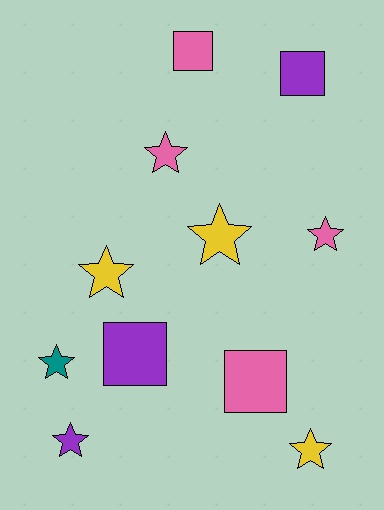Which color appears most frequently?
Pink, with 4 objects.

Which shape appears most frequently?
Star, with 7 objects.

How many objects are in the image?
There are 11 objects.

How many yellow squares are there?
There are no yellow squares.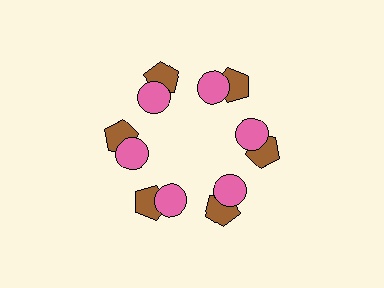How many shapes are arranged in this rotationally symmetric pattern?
There are 12 shapes, arranged in 6 groups of 2.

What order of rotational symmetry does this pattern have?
This pattern has 6-fold rotational symmetry.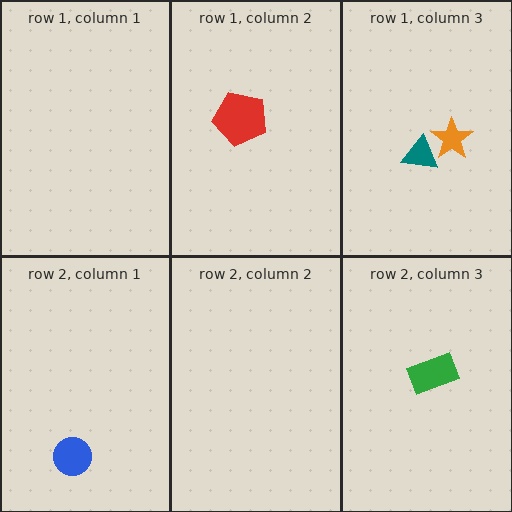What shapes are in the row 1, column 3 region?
The teal triangle, the orange star.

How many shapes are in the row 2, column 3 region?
1.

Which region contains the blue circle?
The row 2, column 1 region.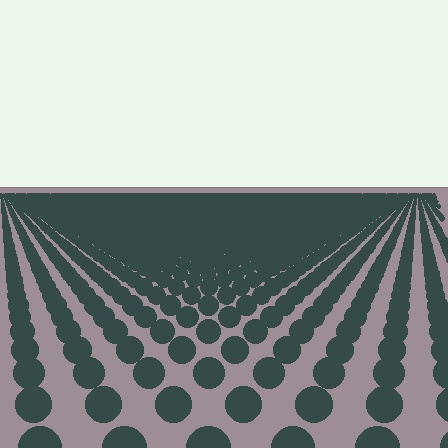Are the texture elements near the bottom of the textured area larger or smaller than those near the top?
Larger. Near the bottom, elements are closer to the viewer and appear at a bigger on-screen size.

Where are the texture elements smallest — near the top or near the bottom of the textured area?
Near the top.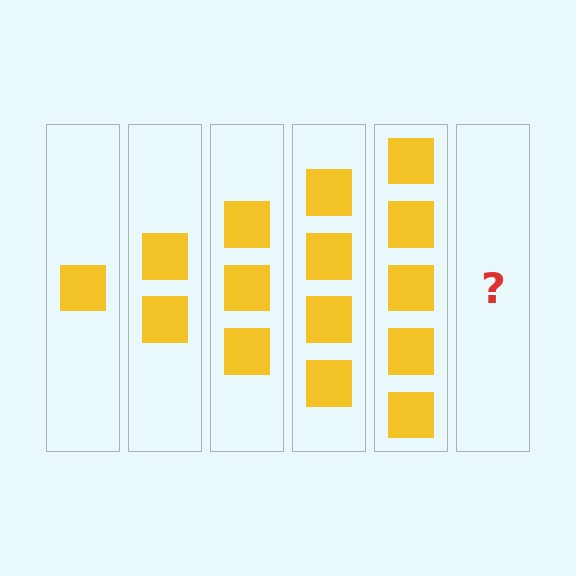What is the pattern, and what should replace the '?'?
The pattern is that each step adds one more square. The '?' should be 6 squares.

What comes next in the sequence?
The next element should be 6 squares.